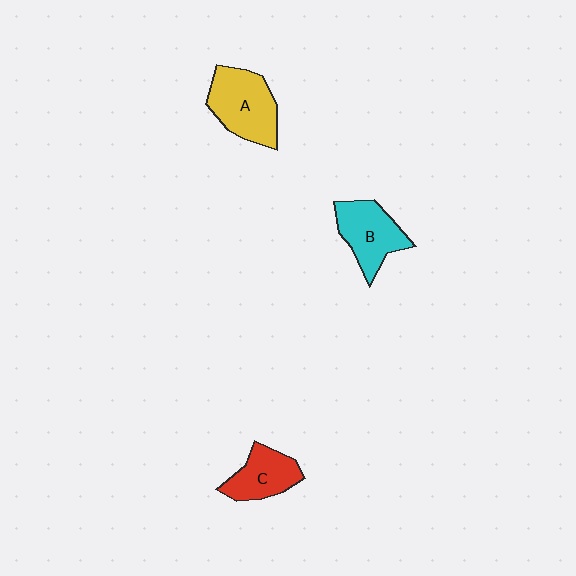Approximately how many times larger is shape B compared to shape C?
Approximately 1.2 times.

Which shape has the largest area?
Shape A (yellow).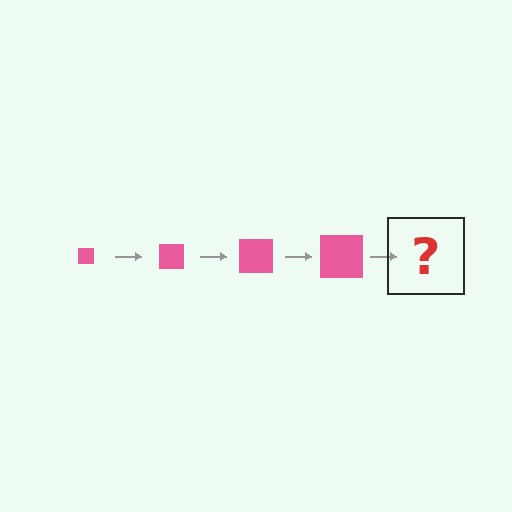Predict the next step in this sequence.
The next step is a pink square, larger than the previous one.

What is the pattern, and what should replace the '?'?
The pattern is that the square gets progressively larger each step. The '?' should be a pink square, larger than the previous one.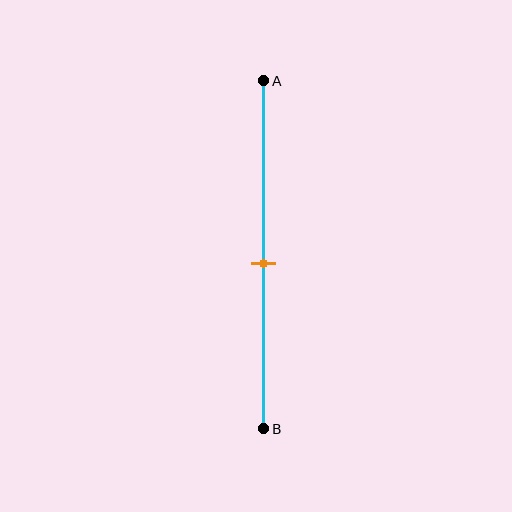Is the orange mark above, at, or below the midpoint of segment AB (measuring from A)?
The orange mark is approximately at the midpoint of segment AB.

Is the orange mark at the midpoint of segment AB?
Yes, the mark is approximately at the midpoint.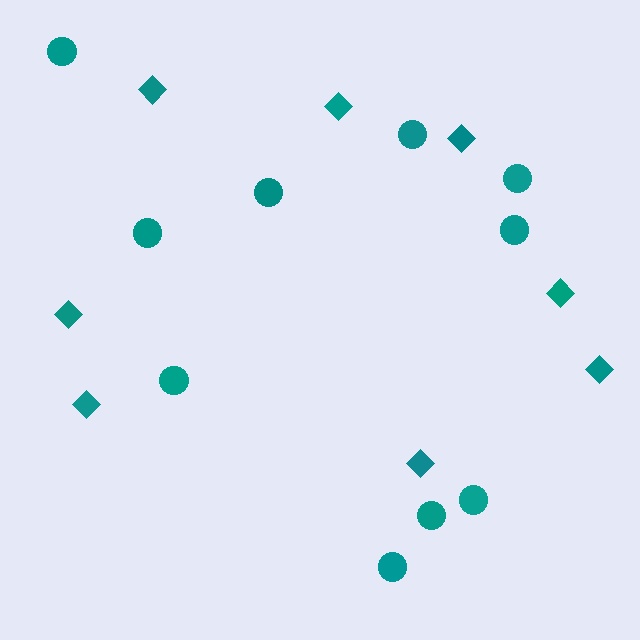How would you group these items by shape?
There are 2 groups: one group of circles (10) and one group of diamonds (8).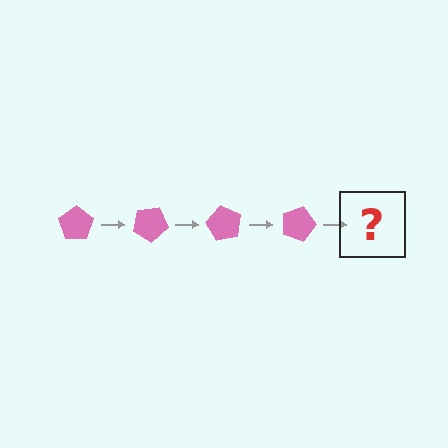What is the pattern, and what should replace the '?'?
The pattern is that the pentagon rotates 30 degrees each step. The '?' should be a pink pentagon rotated 120 degrees.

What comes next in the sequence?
The next element should be a pink pentagon rotated 120 degrees.